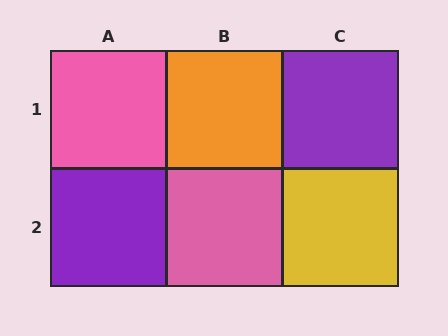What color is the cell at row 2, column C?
Yellow.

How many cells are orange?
1 cell is orange.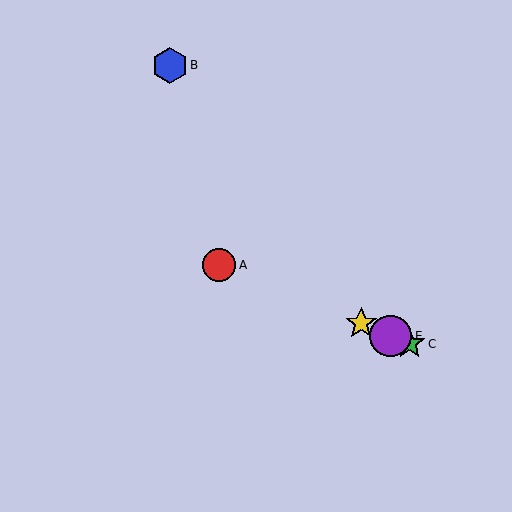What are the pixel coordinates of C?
Object C is at (410, 344).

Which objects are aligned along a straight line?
Objects A, C, D, E are aligned along a straight line.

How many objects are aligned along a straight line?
4 objects (A, C, D, E) are aligned along a straight line.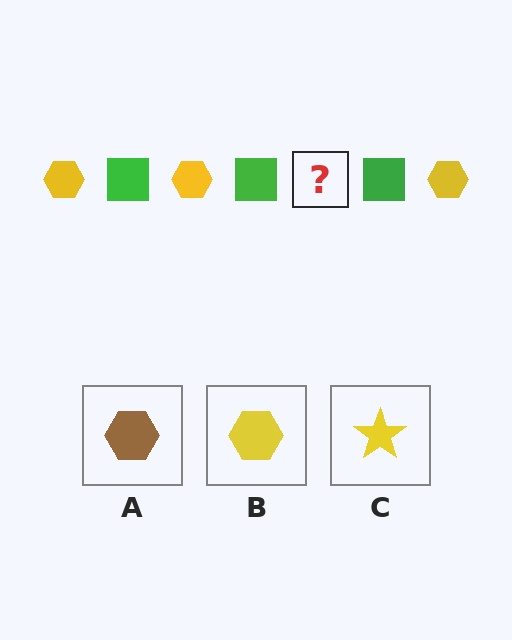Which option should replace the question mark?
Option B.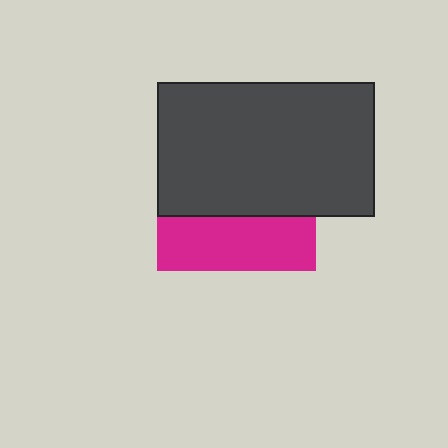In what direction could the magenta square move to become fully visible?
The magenta square could move down. That would shift it out from behind the dark gray rectangle entirely.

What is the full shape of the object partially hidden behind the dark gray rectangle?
The partially hidden object is a magenta square.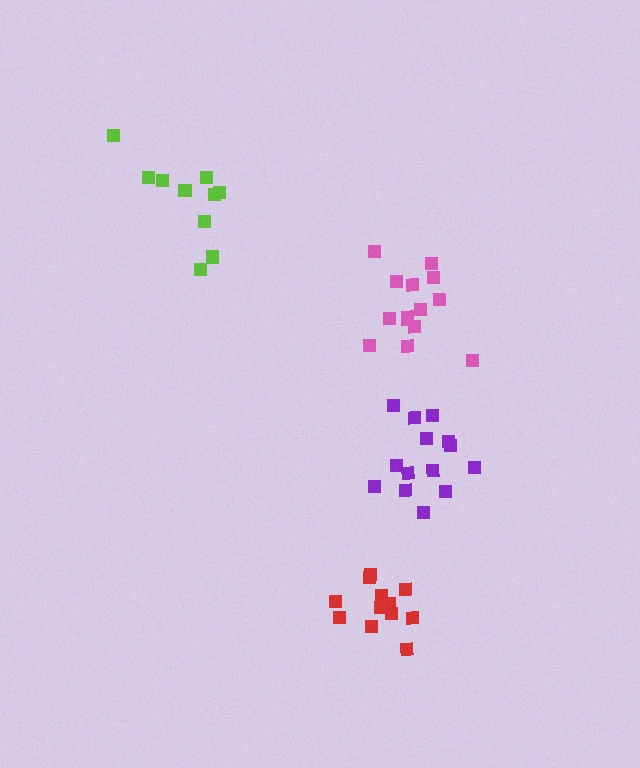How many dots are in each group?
Group 1: 10 dots, Group 2: 14 dots, Group 3: 14 dots, Group 4: 12 dots (50 total).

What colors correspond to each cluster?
The clusters are colored: lime, pink, purple, red.